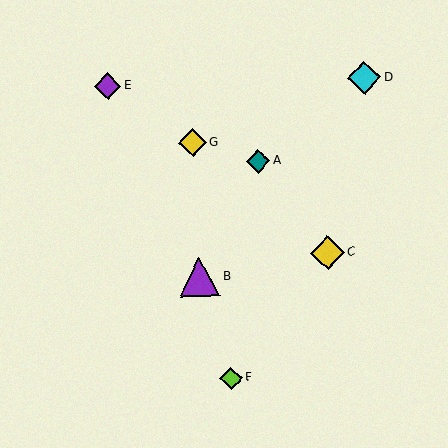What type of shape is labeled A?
Shape A is a teal diamond.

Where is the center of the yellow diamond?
The center of the yellow diamond is at (327, 253).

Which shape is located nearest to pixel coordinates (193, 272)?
The purple triangle (labeled B) at (200, 277) is nearest to that location.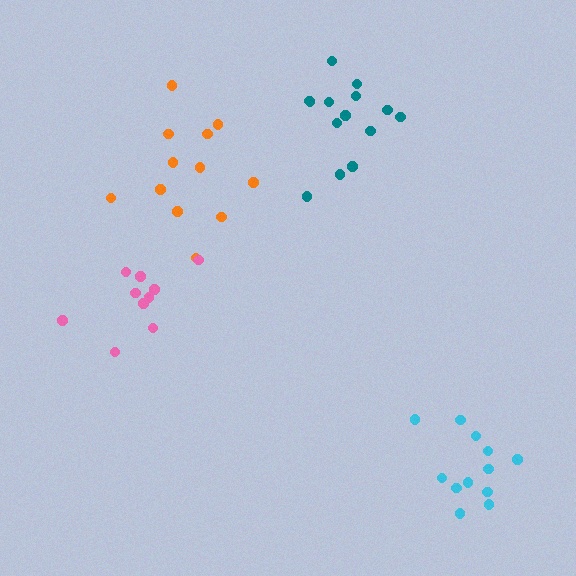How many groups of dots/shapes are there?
There are 4 groups.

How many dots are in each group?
Group 1: 12 dots, Group 2: 12 dots, Group 3: 10 dots, Group 4: 14 dots (48 total).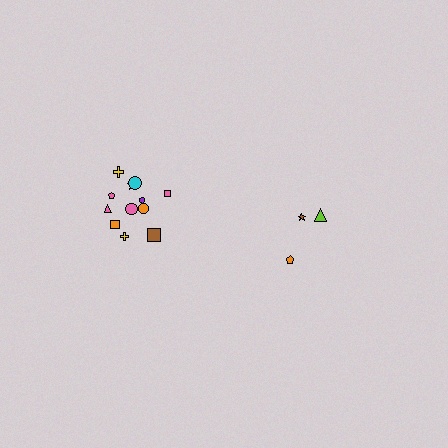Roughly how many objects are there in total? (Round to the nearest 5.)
Roughly 15 objects in total.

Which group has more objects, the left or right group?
The left group.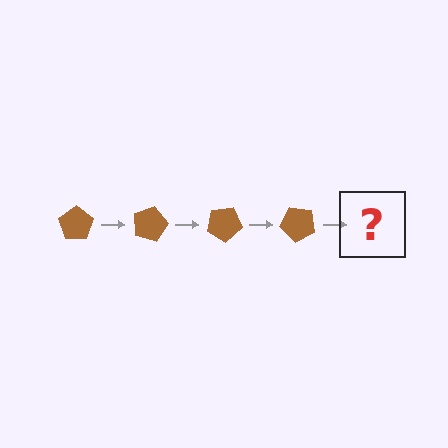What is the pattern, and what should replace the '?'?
The pattern is that the pentagon rotates 15 degrees each step. The '?' should be a brown pentagon rotated 60 degrees.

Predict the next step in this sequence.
The next step is a brown pentagon rotated 60 degrees.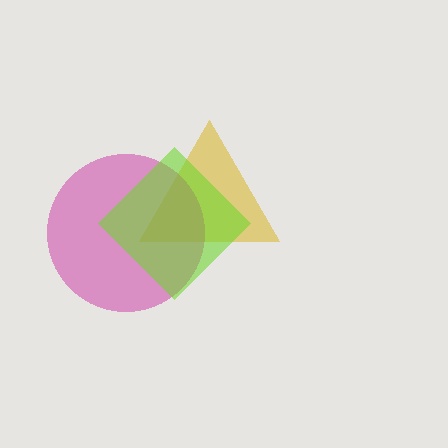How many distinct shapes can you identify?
There are 3 distinct shapes: a yellow triangle, a magenta circle, a lime diamond.